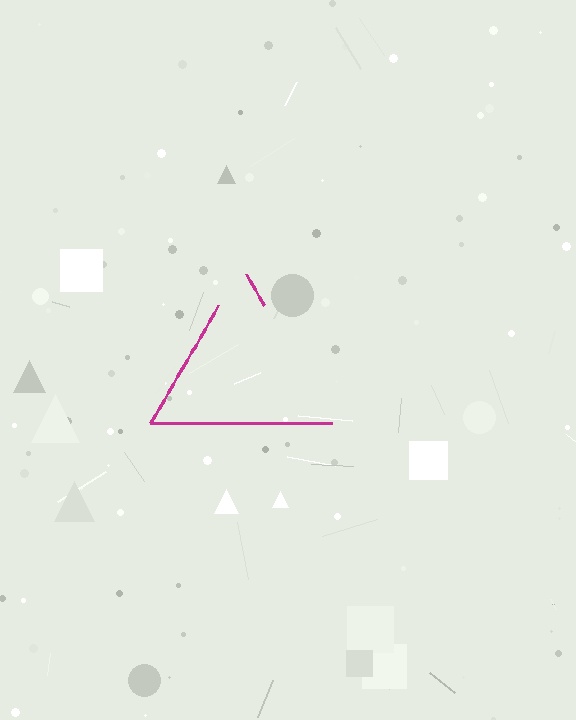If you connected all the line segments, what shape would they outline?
They would outline a triangle.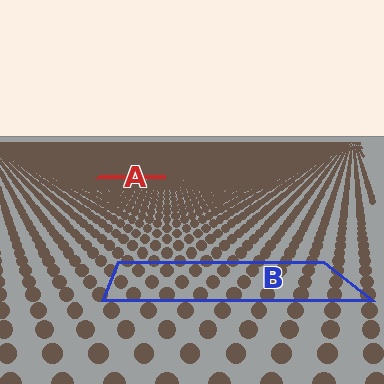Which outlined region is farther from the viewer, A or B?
Region A is farther from the viewer — the texture elements inside it appear smaller and more densely packed.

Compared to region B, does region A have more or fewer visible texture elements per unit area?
Region A has more texture elements per unit area — they are packed more densely because it is farther away.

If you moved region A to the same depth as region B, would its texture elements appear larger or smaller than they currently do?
They would appear larger. At a closer depth, the same texture elements are projected at a bigger on-screen size.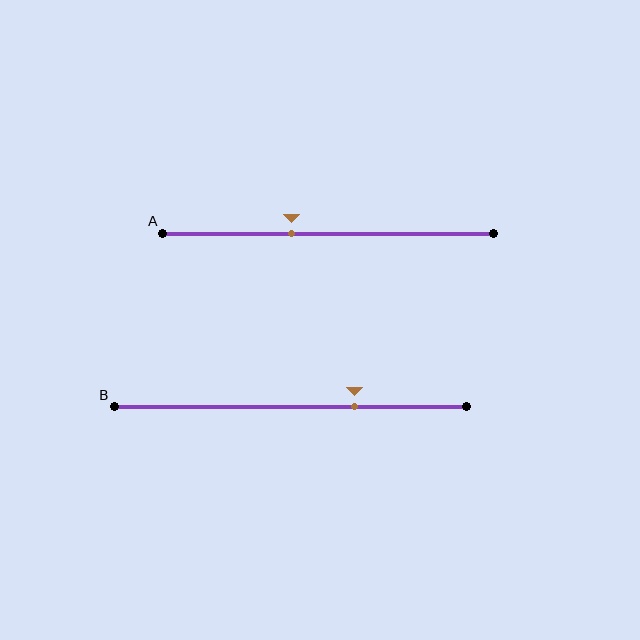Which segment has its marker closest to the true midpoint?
Segment A has its marker closest to the true midpoint.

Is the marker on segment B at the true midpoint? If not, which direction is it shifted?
No, the marker on segment B is shifted to the right by about 18% of the segment length.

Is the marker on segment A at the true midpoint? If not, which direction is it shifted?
No, the marker on segment A is shifted to the left by about 11% of the segment length.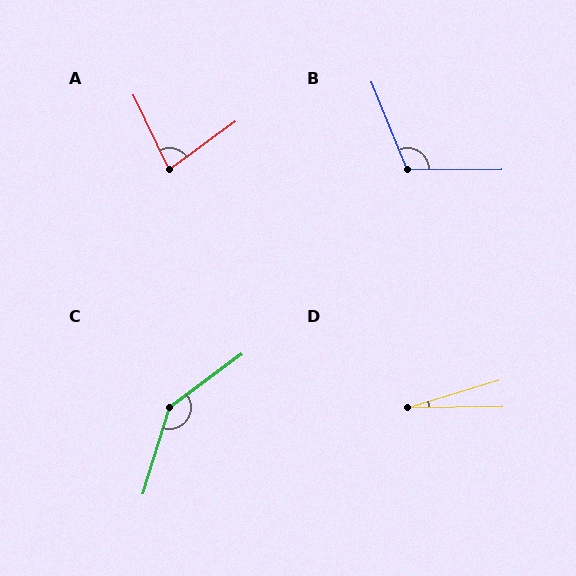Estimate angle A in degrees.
Approximately 80 degrees.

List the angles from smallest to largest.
D (16°), A (80°), B (112°), C (144°).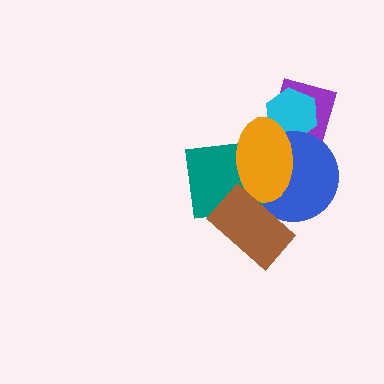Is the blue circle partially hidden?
Yes, it is partially covered by another shape.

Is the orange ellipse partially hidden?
Yes, it is partially covered by another shape.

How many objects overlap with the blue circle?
5 objects overlap with the blue circle.